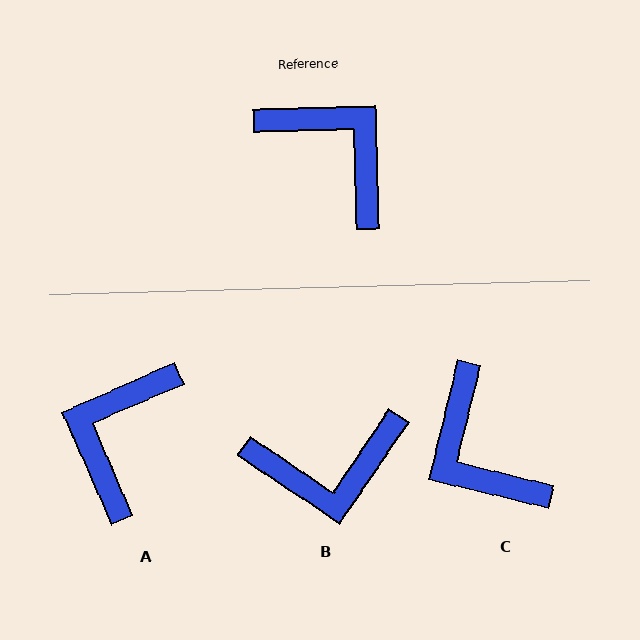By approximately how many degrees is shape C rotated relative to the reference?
Approximately 165 degrees counter-clockwise.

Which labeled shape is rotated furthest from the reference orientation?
C, about 165 degrees away.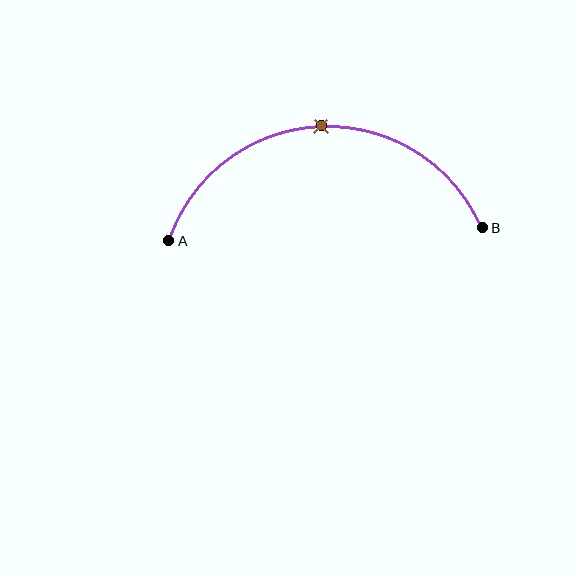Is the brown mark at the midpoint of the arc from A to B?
Yes. The brown mark lies on the arc at equal arc-length from both A and B — it is the arc midpoint.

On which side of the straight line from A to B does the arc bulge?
The arc bulges above the straight line connecting A and B.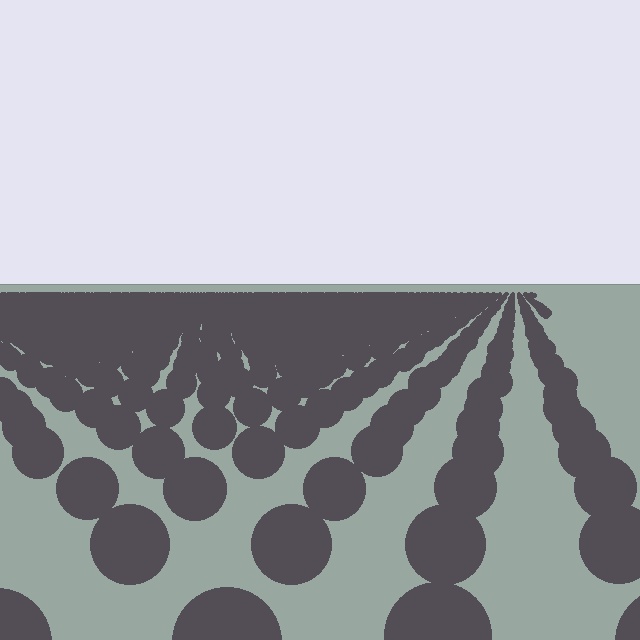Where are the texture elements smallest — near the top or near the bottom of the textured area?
Near the top.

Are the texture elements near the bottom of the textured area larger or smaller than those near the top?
Larger. Near the bottom, elements are closer to the viewer and appear at a bigger on-screen size.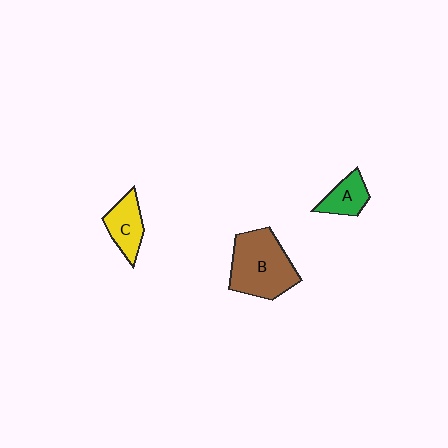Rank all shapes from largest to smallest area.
From largest to smallest: B (brown), C (yellow), A (green).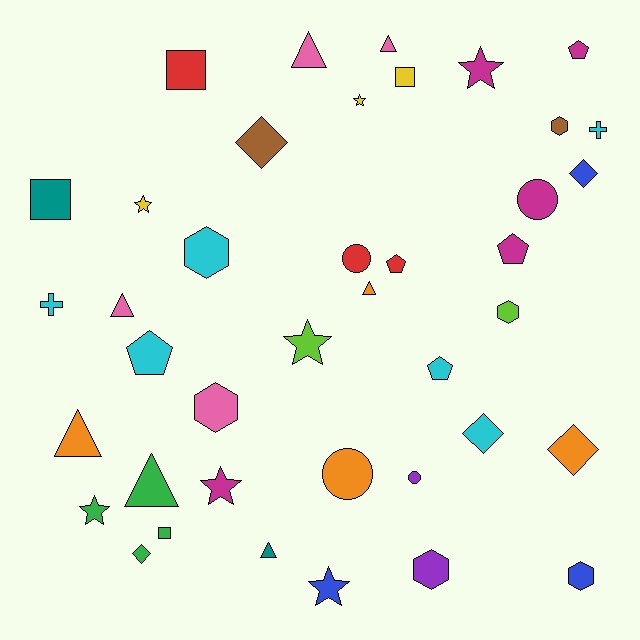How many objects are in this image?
There are 40 objects.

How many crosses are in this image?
There are 2 crosses.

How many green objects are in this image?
There are 4 green objects.